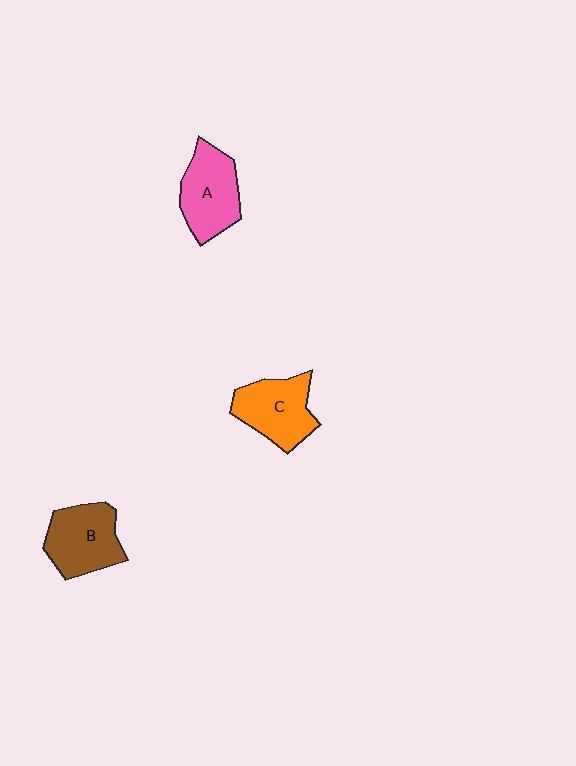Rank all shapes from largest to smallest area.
From largest to smallest: B (brown), A (pink), C (orange).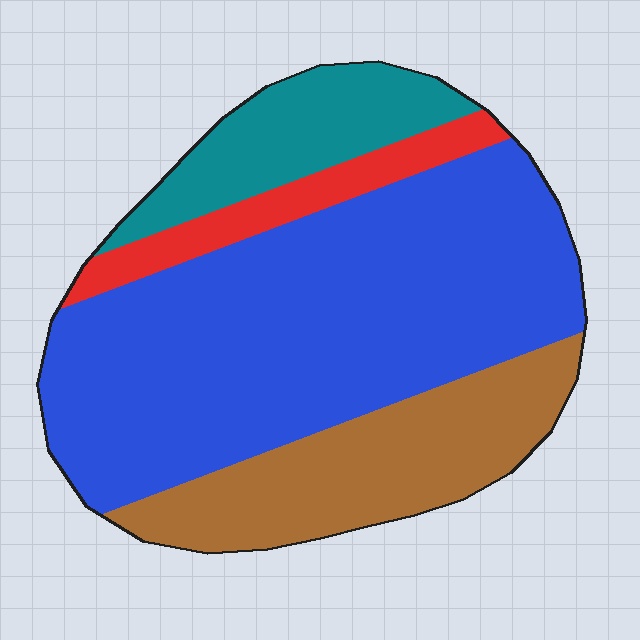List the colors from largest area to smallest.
From largest to smallest: blue, brown, teal, red.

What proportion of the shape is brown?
Brown takes up about one fifth (1/5) of the shape.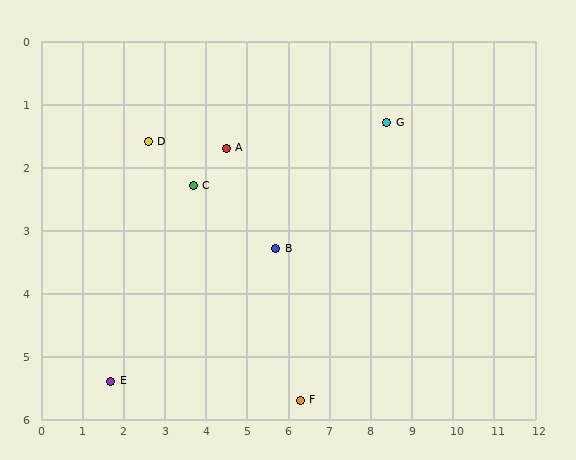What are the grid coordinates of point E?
Point E is at approximately (1.7, 5.4).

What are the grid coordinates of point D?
Point D is at approximately (2.6, 1.6).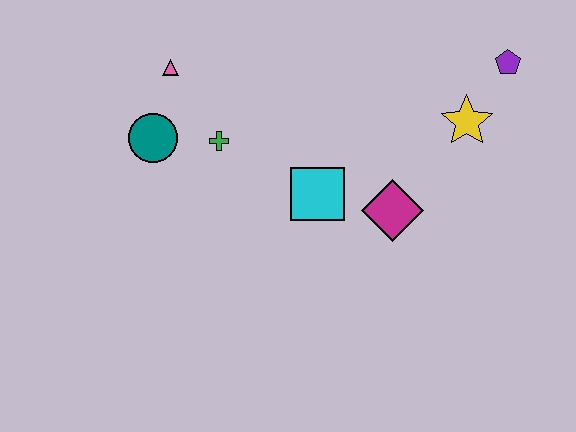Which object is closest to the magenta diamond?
The cyan square is closest to the magenta diamond.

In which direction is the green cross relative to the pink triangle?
The green cross is below the pink triangle.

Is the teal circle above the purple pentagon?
No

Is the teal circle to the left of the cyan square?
Yes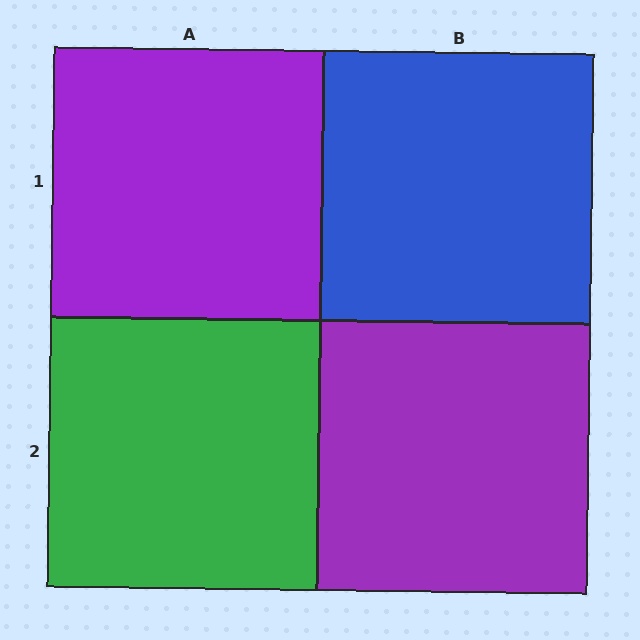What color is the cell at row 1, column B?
Blue.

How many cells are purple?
2 cells are purple.